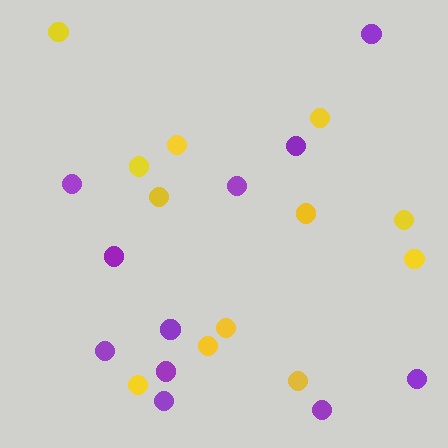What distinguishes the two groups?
There are 2 groups: one group of purple circles (11) and one group of yellow circles (12).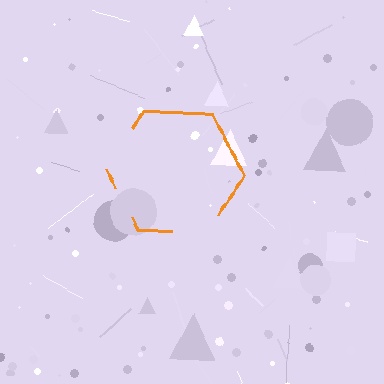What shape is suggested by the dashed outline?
The dashed outline suggests a hexagon.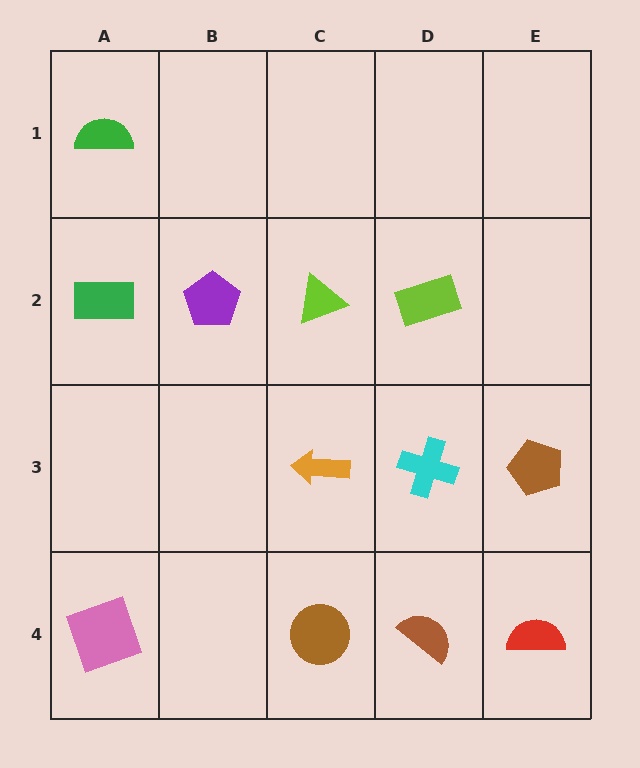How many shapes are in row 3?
3 shapes.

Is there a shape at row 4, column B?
No, that cell is empty.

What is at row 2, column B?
A purple pentagon.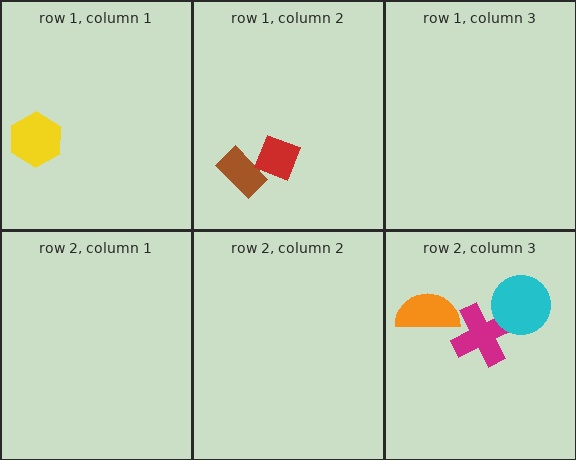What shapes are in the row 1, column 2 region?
The brown rectangle, the red diamond.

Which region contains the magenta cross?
The row 2, column 3 region.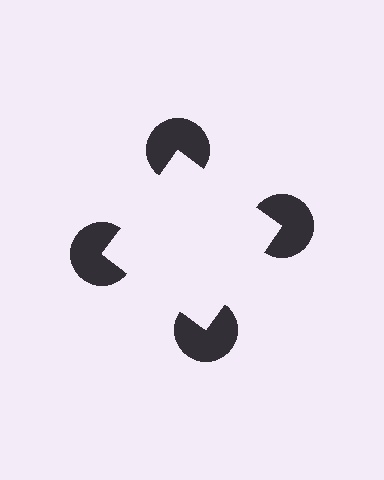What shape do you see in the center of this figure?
An illusory square — its edges are inferred from the aligned wedge cuts in the pac-man discs, not physically drawn.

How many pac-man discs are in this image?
There are 4 — one at each vertex of the illusory square.